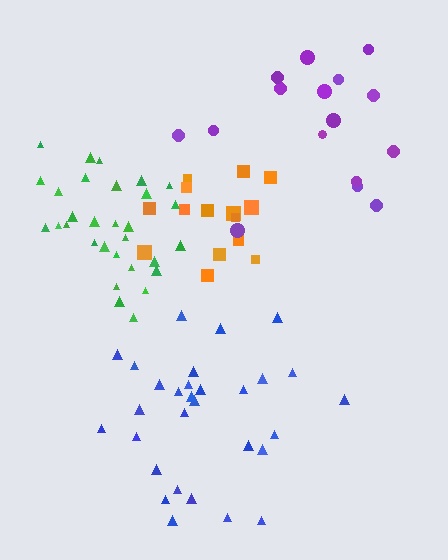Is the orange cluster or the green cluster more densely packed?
Green.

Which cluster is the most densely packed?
Green.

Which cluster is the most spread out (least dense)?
Purple.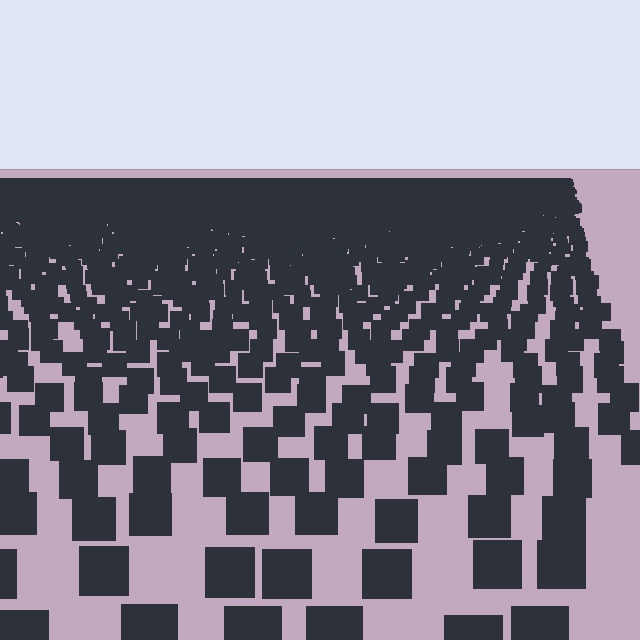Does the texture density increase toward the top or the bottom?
Density increases toward the top.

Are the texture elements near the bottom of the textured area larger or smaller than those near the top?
Larger. Near the bottom, elements are closer to the viewer and appear at a bigger on-screen size.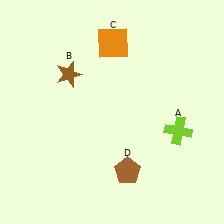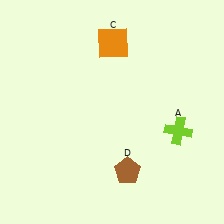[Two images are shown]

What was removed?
The brown star (B) was removed in Image 2.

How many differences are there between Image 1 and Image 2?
There is 1 difference between the two images.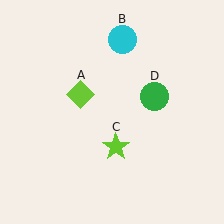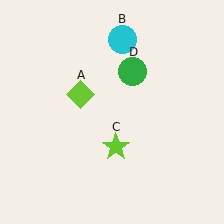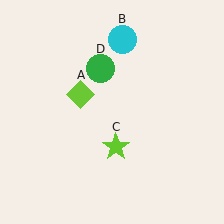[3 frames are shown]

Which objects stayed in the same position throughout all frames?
Lime diamond (object A) and cyan circle (object B) and lime star (object C) remained stationary.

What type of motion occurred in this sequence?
The green circle (object D) rotated counterclockwise around the center of the scene.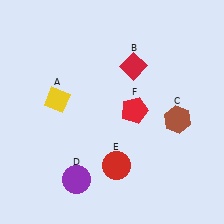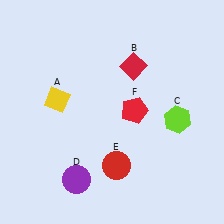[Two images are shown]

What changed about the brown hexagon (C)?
In Image 1, C is brown. In Image 2, it changed to lime.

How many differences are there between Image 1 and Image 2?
There is 1 difference between the two images.